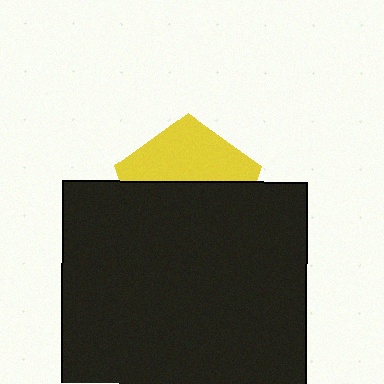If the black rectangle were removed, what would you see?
You would see the complete yellow pentagon.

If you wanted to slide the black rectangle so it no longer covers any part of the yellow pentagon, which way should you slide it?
Slide it down — that is the most direct way to separate the two shapes.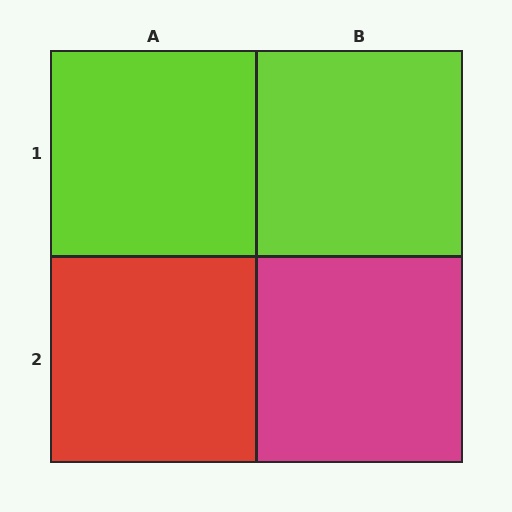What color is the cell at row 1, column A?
Lime.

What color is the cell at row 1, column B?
Lime.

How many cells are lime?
2 cells are lime.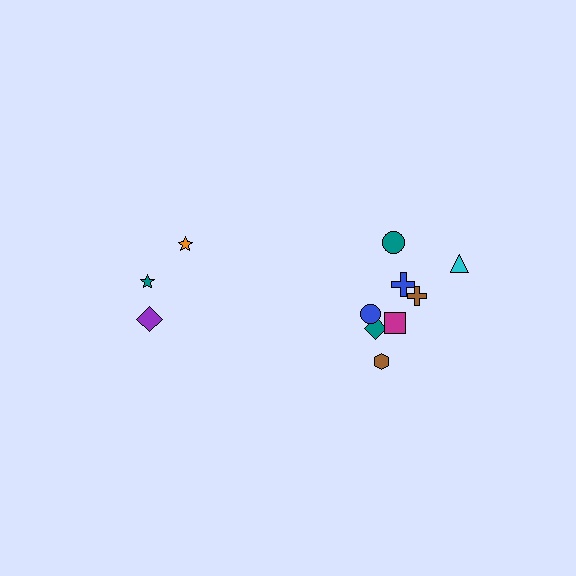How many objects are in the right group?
There are 8 objects.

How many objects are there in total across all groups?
There are 11 objects.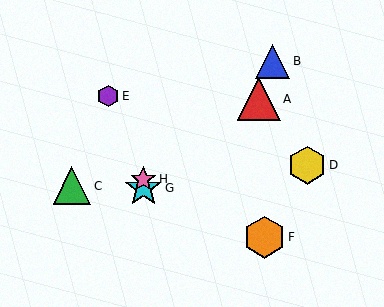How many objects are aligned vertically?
2 objects (G, H) are aligned vertically.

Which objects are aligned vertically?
Objects G, H are aligned vertically.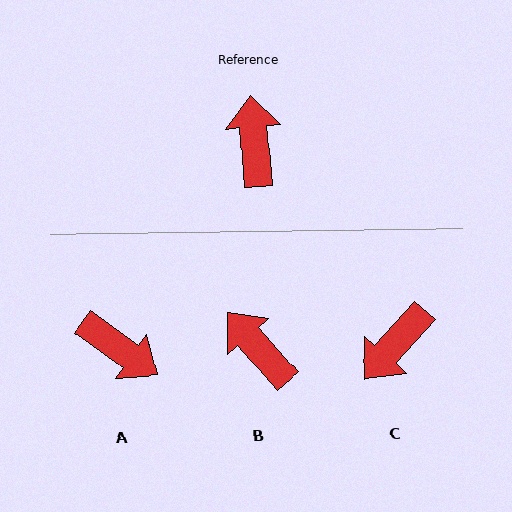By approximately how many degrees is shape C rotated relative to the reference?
Approximately 134 degrees counter-clockwise.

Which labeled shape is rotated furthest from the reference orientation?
C, about 134 degrees away.